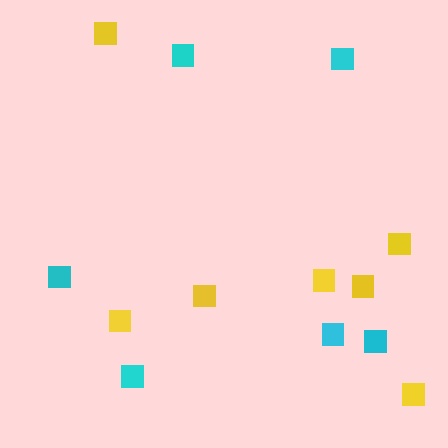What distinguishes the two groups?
There are 2 groups: one group of cyan squares (6) and one group of yellow squares (7).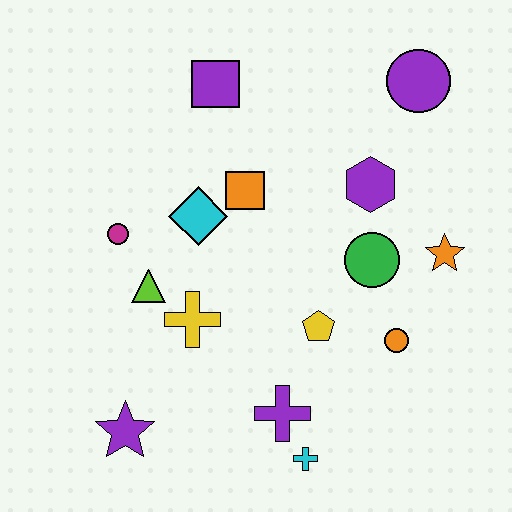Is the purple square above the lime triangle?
Yes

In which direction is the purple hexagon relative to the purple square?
The purple hexagon is to the right of the purple square.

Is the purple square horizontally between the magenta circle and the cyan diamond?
No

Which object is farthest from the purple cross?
The purple circle is farthest from the purple cross.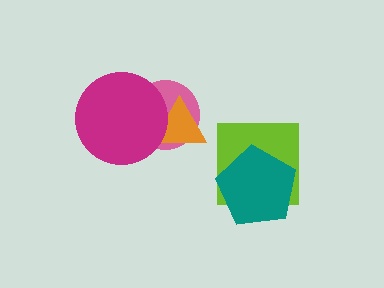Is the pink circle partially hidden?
Yes, it is partially covered by another shape.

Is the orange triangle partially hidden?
Yes, it is partially covered by another shape.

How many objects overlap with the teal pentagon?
1 object overlaps with the teal pentagon.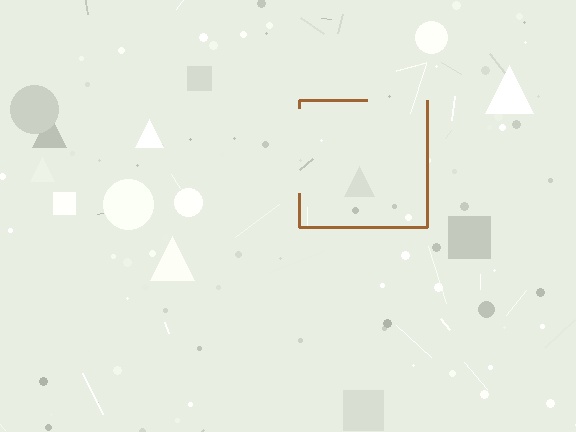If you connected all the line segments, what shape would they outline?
They would outline a square.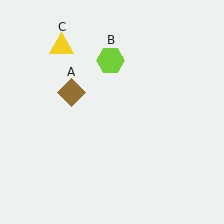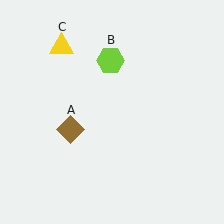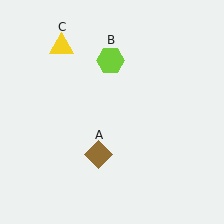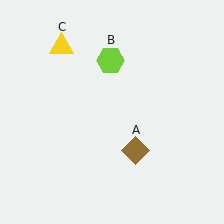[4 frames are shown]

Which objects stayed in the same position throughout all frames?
Lime hexagon (object B) and yellow triangle (object C) remained stationary.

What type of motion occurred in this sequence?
The brown diamond (object A) rotated counterclockwise around the center of the scene.